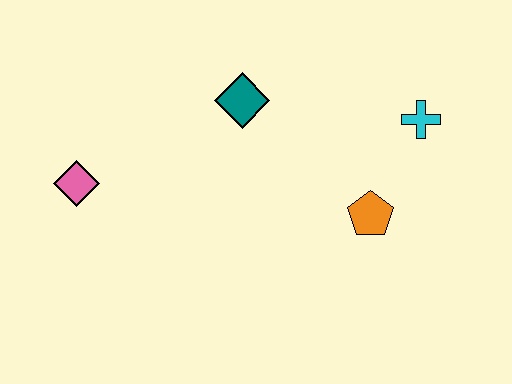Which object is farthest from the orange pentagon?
The pink diamond is farthest from the orange pentagon.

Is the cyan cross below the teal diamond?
Yes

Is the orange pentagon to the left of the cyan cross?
Yes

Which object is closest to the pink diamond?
The teal diamond is closest to the pink diamond.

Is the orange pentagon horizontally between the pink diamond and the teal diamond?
No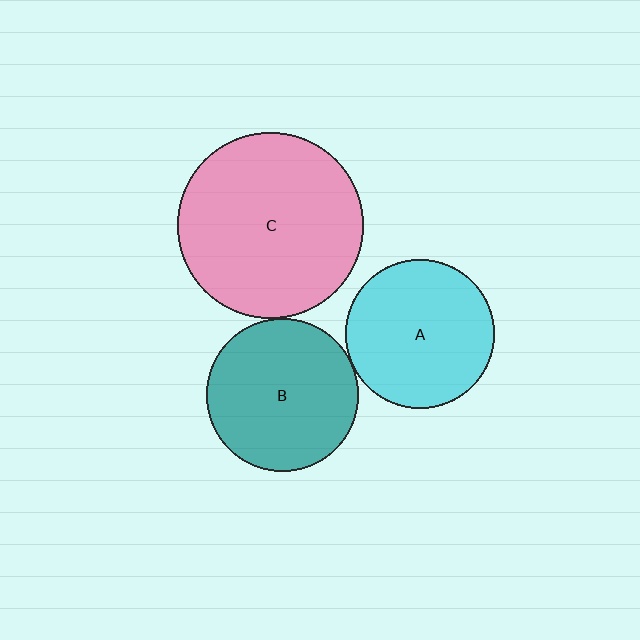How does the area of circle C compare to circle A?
Approximately 1.6 times.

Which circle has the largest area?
Circle C (pink).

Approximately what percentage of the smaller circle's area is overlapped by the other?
Approximately 5%.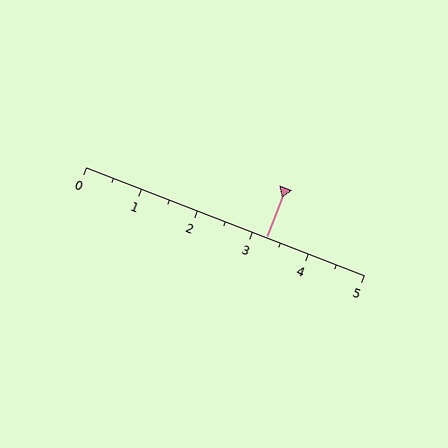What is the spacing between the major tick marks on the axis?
The major ticks are spaced 1 apart.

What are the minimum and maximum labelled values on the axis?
The axis runs from 0 to 5.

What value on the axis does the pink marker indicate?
The marker indicates approximately 3.2.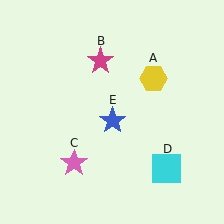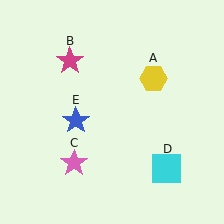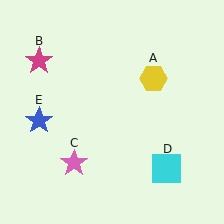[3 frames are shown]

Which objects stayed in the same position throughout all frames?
Yellow hexagon (object A) and pink star (object C) and cyan square (object D) remained stationary.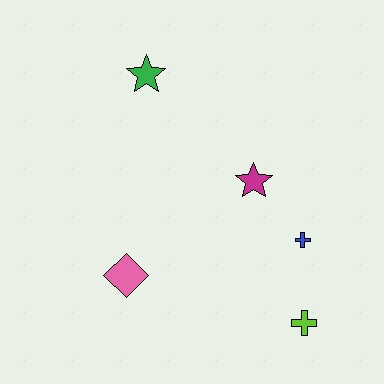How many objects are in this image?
There are 5 objects.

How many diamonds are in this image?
There is 1 diamond.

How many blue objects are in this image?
There is 1 blue object.